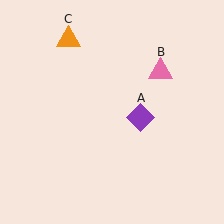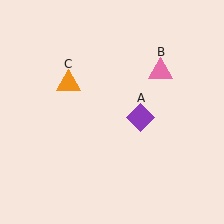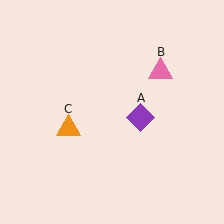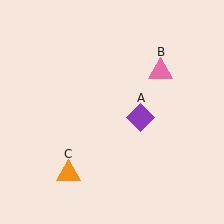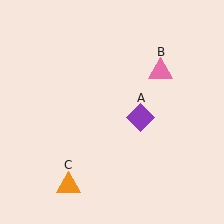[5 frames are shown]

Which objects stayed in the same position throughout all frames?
Purple diamond (object A) and pink triangle (object B) remained stationary.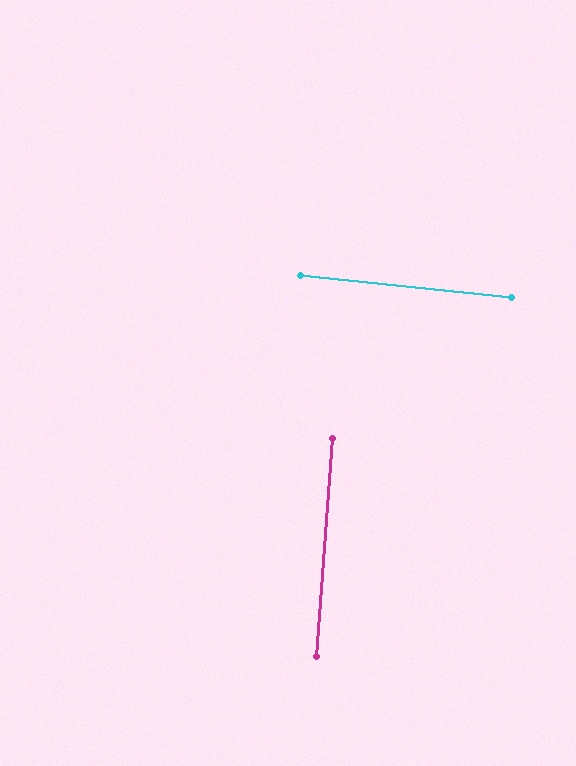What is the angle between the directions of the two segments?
Approximately 88 degrees.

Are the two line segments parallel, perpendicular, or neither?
Perpendicular — they meet at approximately 88°.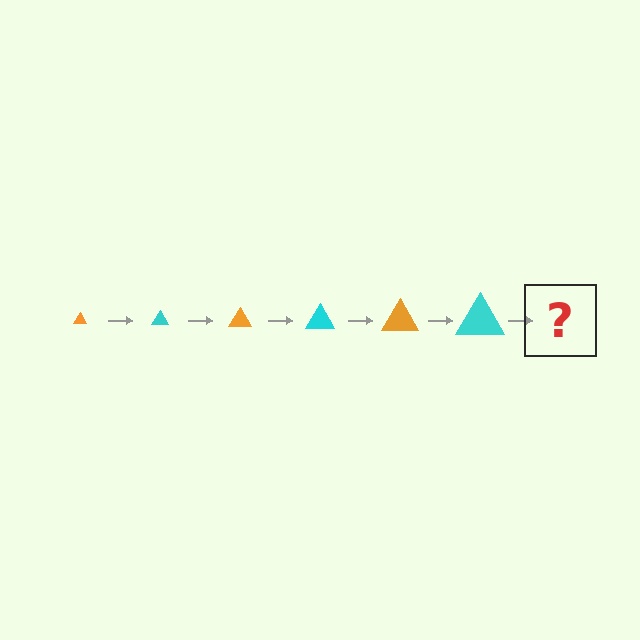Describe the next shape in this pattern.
It should be an orange triangle, larger than the previous one.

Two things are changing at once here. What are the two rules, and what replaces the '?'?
The two rules are that the triangle grows larger each step and the color cycles through orange and cyan. The '?' should be an orange triangle, larger than the previous one.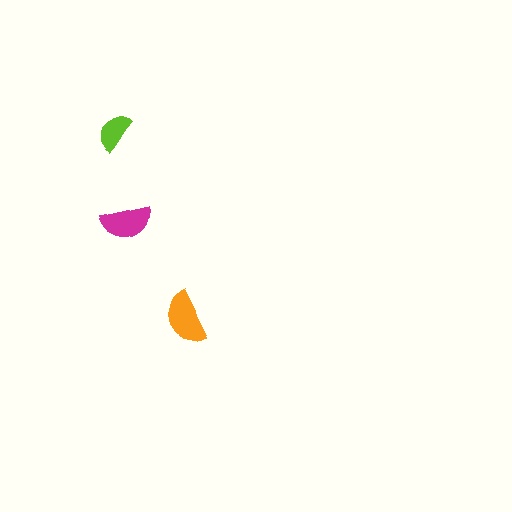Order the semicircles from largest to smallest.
the orange one, the magenta one, the lime one.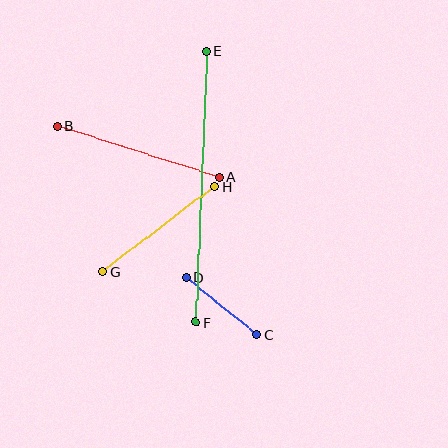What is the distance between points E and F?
The distance is approximately 272 pixels.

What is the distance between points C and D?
The distance is approximately 90 pixels.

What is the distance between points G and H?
The distance is approximately 140 pixels.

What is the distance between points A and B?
The distance is approximately 170 pixels.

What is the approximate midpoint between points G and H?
The midpoint is at approximately (159, 229) pixels.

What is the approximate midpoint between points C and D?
The midpoint is at approximately (221, 306) pixels.